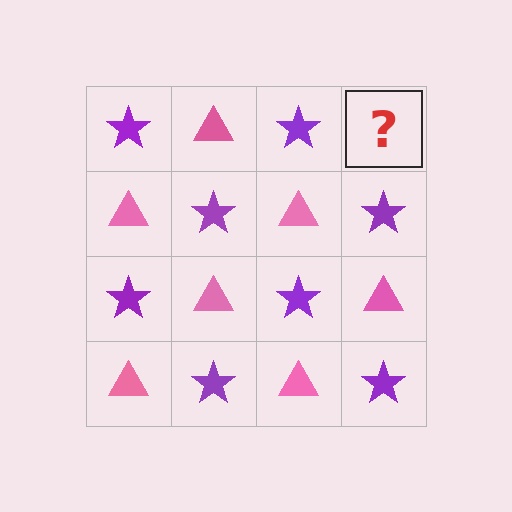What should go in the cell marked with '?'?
The missing cell should contain a pink triangle.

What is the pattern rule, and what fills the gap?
The rule is that it alternates purple star and pink triangle in a checkerboard pattern. The gap should be filled with a pink triangle.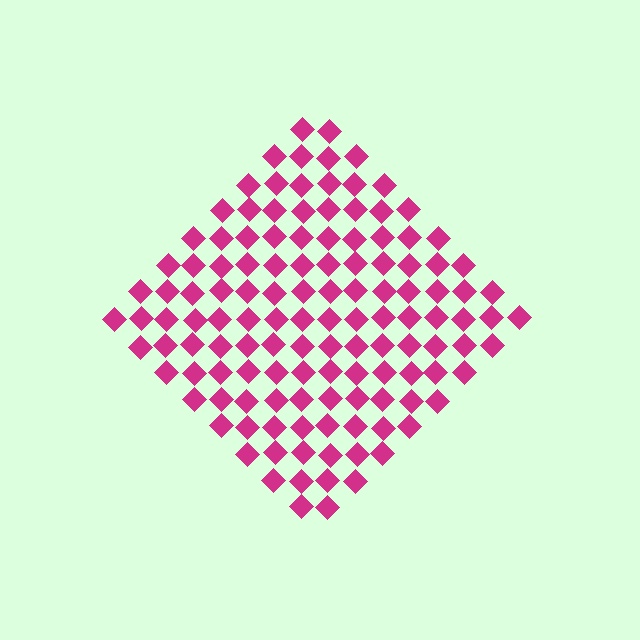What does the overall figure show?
The overall figure shows a diamond.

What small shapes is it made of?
It is made of small diamonds.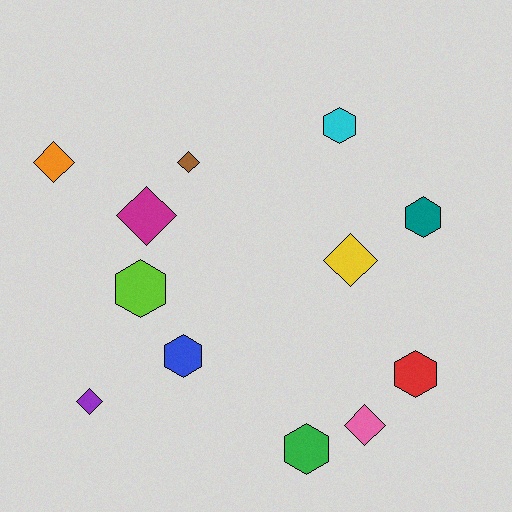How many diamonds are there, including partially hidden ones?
There are 6 diamonds.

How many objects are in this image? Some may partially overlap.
There are 12 objects.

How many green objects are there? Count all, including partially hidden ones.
There is 1 green object.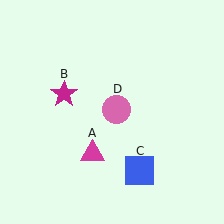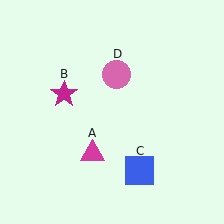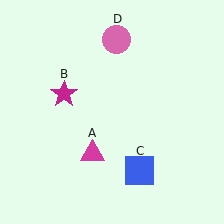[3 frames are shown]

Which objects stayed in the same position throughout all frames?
Magenta triangle (object A) and magenta star (object B) and blue square (object C) remained stationary.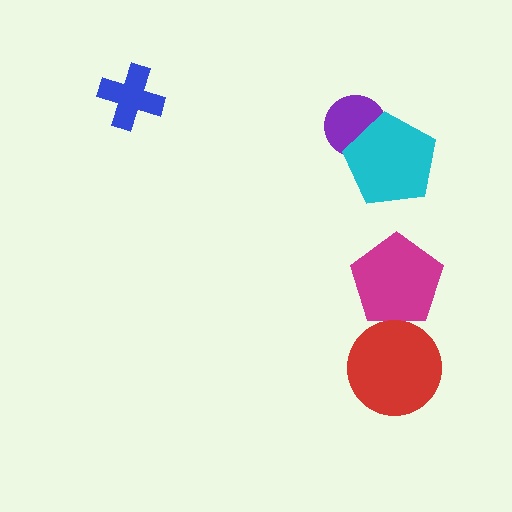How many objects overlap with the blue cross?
0 objects overlap with the blue cross.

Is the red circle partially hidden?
No, no other shape covers it.